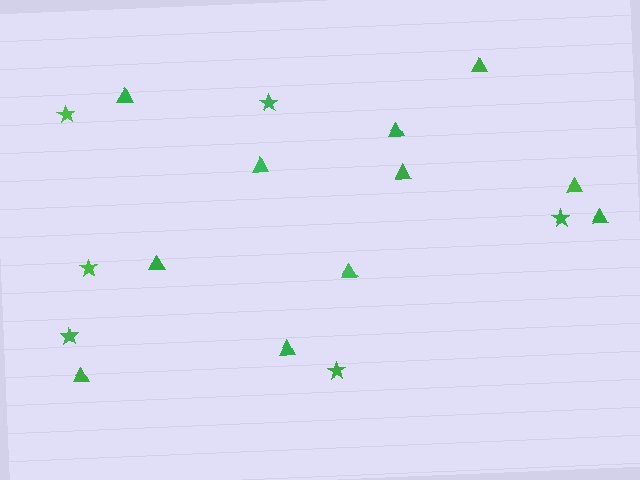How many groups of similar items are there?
There are 2 groups: one group of stars (6) and one group of triangles (11).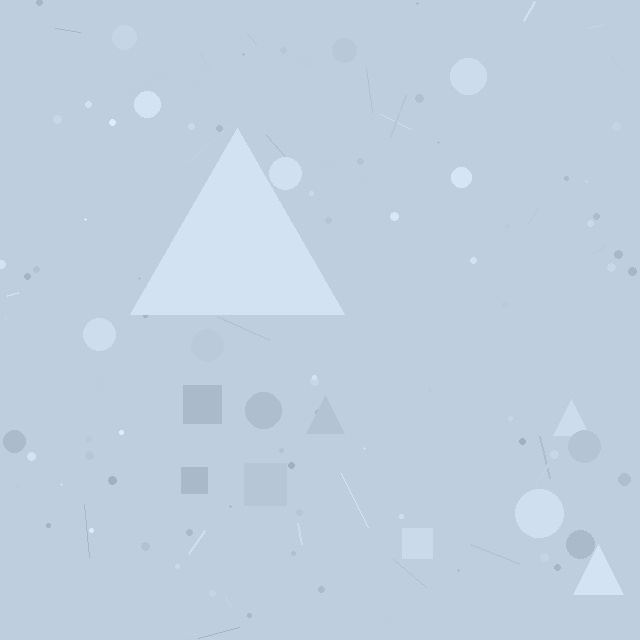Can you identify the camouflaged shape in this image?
The camouflaged shape is a triangle.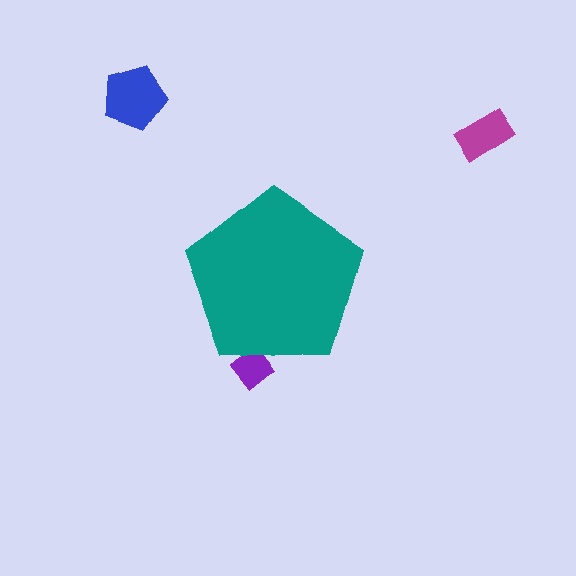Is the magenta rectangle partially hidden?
No, the magenta rectangle is fully visible.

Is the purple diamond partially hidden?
Yes, the purple diamond is partially hidden behind the teal pentagon.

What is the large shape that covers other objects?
A teal pentagon.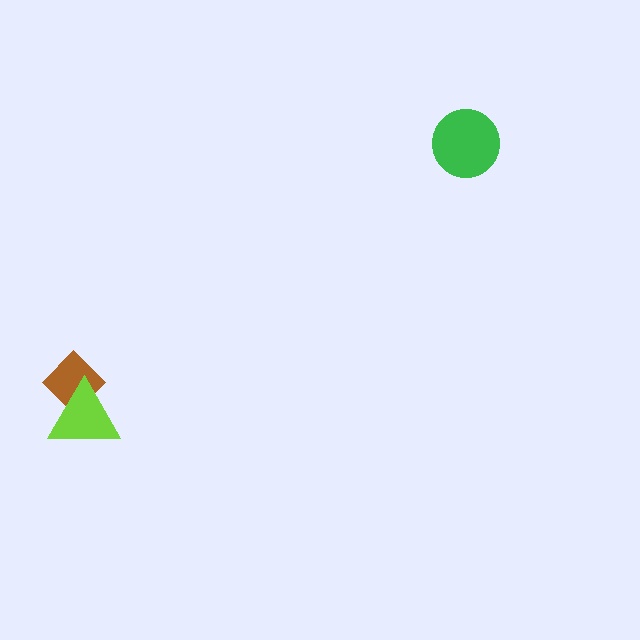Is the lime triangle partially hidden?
No, no other shape covers it.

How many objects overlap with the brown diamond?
1 object overlaps with the brown diamond.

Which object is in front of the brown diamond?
The lime triangle is in front of the brown diamond.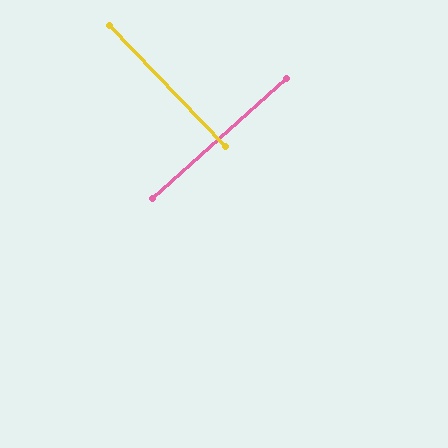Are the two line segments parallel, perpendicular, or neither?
Perpendicular — they meet at approximately 88°.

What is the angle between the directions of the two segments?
Approximately 88 degrees.